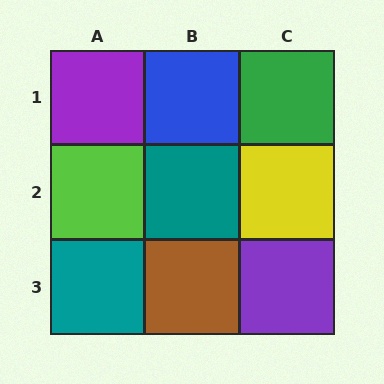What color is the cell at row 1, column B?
Blue.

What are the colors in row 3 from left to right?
Teal, brown, purple.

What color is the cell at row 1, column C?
Green.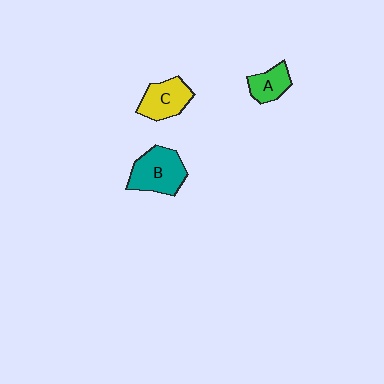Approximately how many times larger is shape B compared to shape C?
Approximately 1.3 times.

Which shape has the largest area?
Shape B (teal).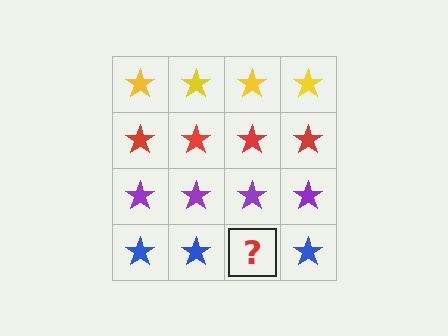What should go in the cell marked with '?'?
The missing cell should contain a blue star.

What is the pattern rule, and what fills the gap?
The rule is that each row has a consistent color. The gap should be filled with a blue star.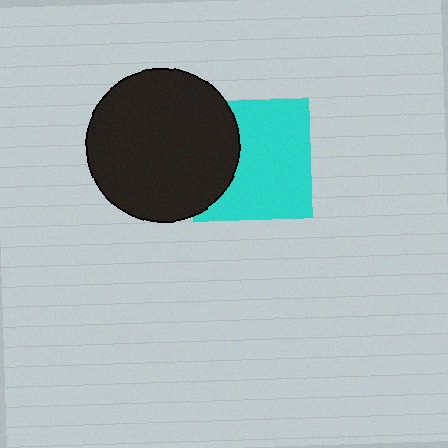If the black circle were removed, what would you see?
You would see the complete cyan square.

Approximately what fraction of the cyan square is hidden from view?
Roughly 31% of the cyan square is hidden behind the black circle.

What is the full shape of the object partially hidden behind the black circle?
The partially hidden object is a cyan square.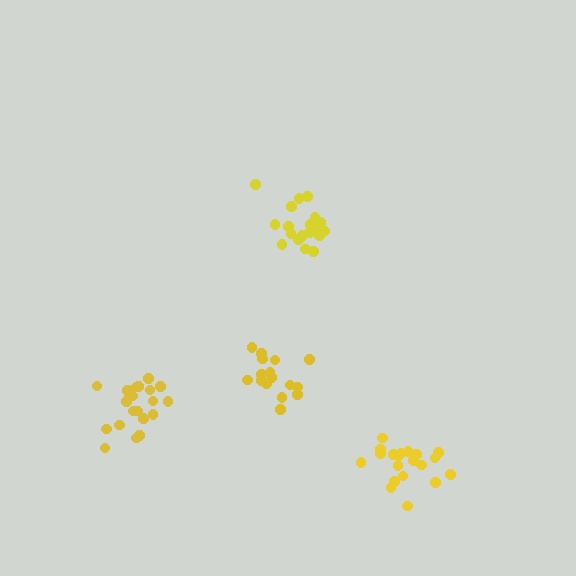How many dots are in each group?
Group 1: 16 dots, Group 2: 19 dots, Group 3: 21 dots, Group 4: 20 dots (76 total).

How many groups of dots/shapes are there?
There are 4 groups.